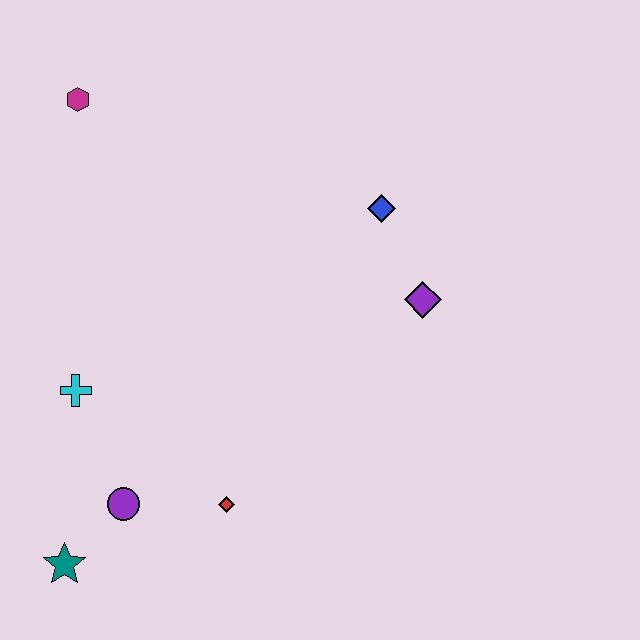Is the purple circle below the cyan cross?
Yes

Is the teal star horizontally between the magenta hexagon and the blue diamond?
No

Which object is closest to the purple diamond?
The blue diamond is closest to the purple diamond.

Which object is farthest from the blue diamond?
The teal star is farthest from the blue diamond.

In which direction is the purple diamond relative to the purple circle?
The purple diamond is to the right of the purple circle.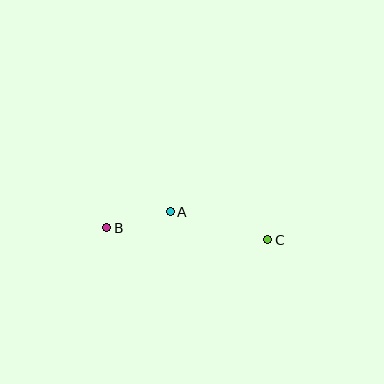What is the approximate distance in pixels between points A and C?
The distance between A and C is approximately 101 pixels.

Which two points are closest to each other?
Points A and B are closest to each other.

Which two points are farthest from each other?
Points B and C are farthest from each other.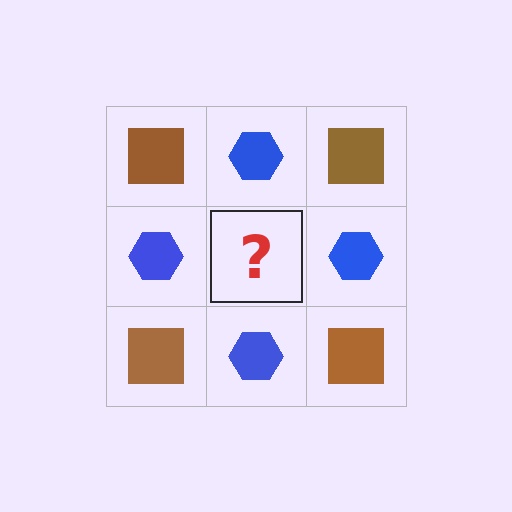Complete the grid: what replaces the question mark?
The question mark should be replaced with a brown square.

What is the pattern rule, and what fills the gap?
The rule is that it alternates brown square and blue hexagon in a checkerboard pattern. The gap should be filled with a brown square.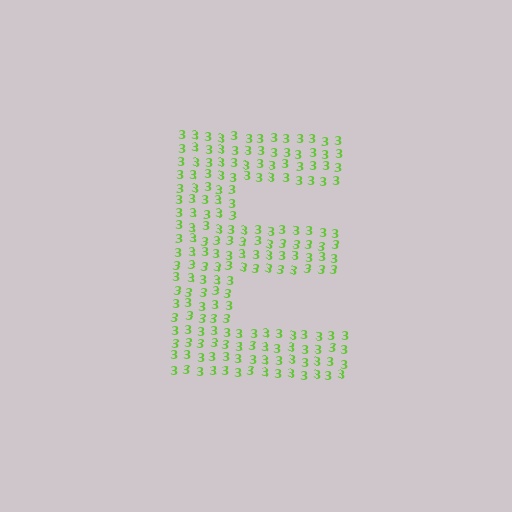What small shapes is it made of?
It is made of small digit 3's.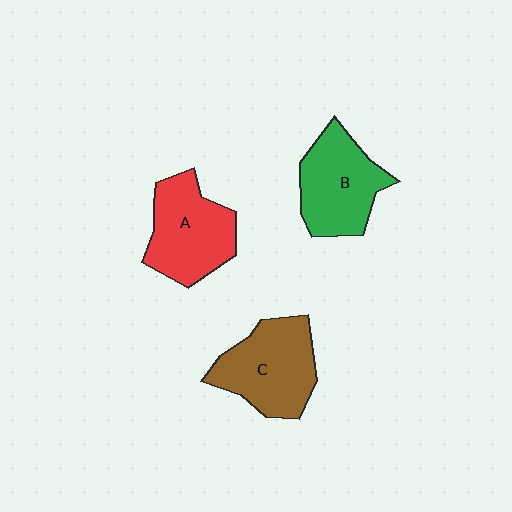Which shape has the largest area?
Shape C (brown).